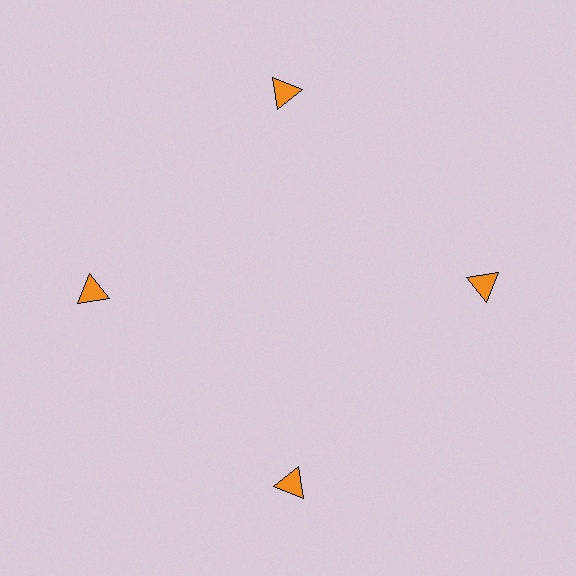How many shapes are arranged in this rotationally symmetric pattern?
There are 4 shapes, arranged in 4 groups of 1.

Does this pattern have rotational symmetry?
Yes, this pattern has 4-fold rotational symmetry. It looks the same after rotating 90 degrees around the center.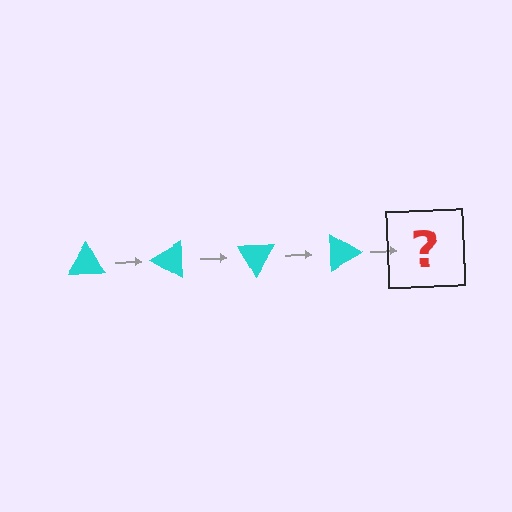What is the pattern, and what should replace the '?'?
The pattern is that the triangle rotates 30 degrees each step. The '?' should be a cyan triangle rotated 120 degrees.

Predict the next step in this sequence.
The next step is a cyan triangle rotated 120 degrees.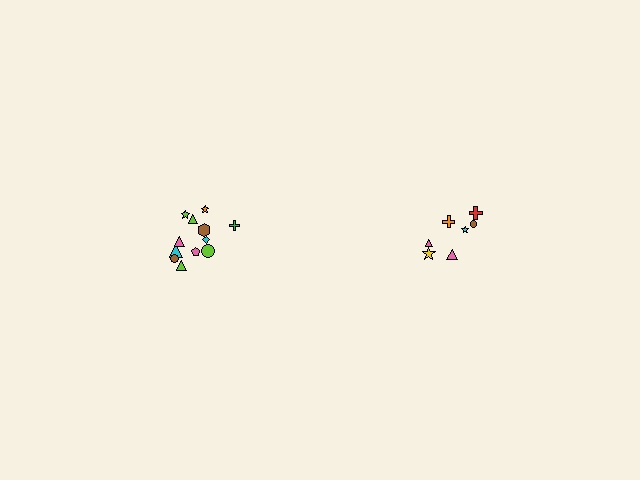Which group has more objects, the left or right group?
The left group.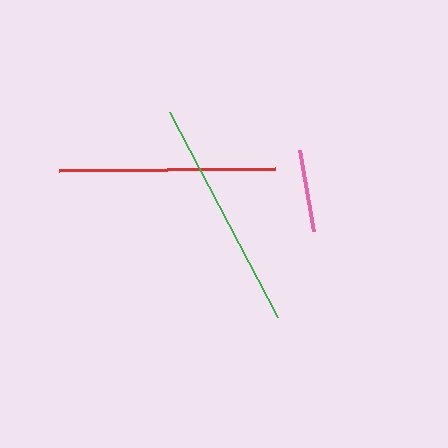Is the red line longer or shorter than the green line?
The green line is longer than the red line.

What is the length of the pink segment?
The pink segment is approximately 83 pixels long.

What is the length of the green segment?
The green segment is approximately 232 pixels long.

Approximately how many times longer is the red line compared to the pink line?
The red line is approximately 2.6 times the length of the pink line.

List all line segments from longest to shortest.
From longest to shortest: green, red, pink.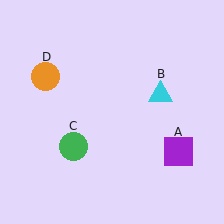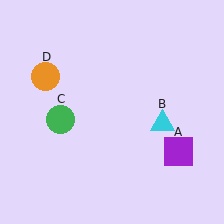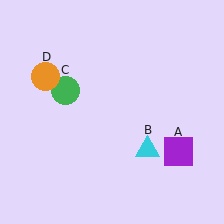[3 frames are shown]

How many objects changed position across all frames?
2 objects changed position: cyan triangle (object B), green circle (object C).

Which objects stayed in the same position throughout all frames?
Purple square (object A) and orange circle (object D) remained stationary.